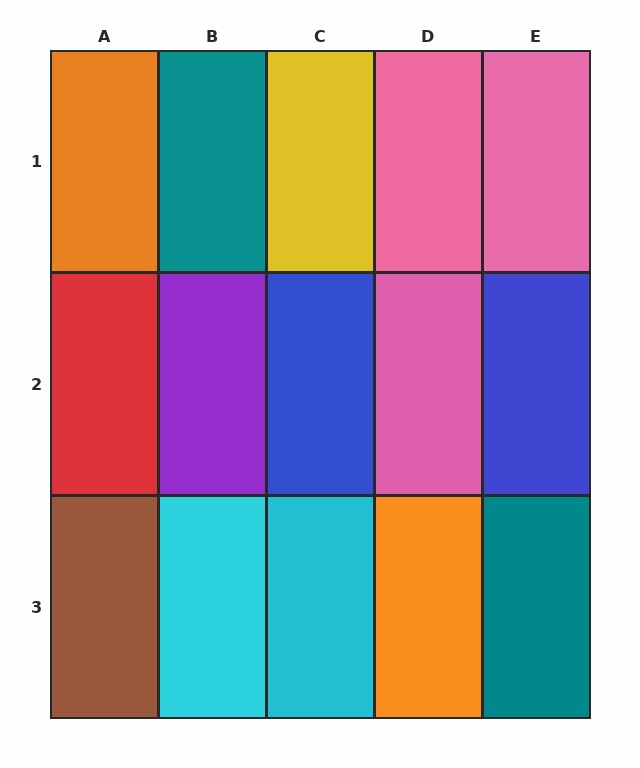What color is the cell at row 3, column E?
Teal.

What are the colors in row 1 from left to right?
Orange, teal, yellow, pink, pink.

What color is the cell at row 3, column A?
Brown.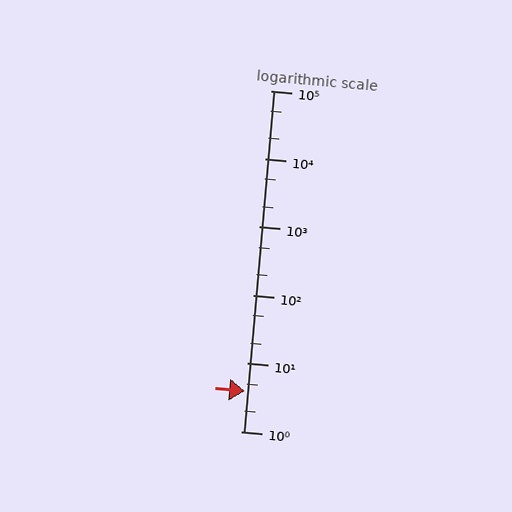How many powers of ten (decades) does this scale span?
The scale spans 5 decades, from 1 to 100000.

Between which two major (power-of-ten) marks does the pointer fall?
The pointer is between 1 and 10.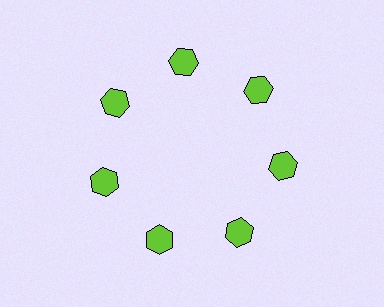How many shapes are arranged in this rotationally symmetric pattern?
There are 7 shapes, arranged in 7 groups of 1.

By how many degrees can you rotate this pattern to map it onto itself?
The pattern maps onto itself every 51 degrees of rotation.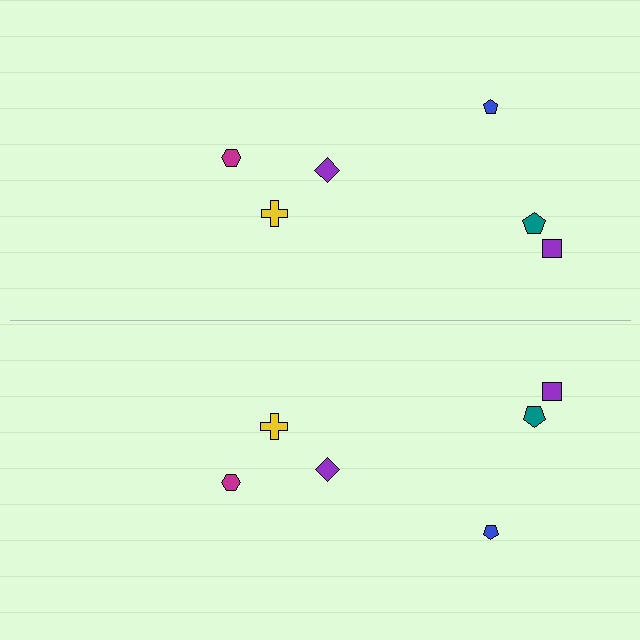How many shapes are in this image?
There are 12 shapes in this image.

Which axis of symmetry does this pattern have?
The pattern has a horizontal axis of symmetry running through the center of the image.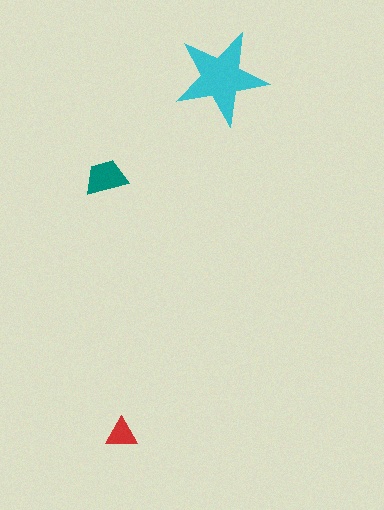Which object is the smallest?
The red triangle.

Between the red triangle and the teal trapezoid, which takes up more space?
The teal trapezoid.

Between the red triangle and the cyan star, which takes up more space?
The cyan star.